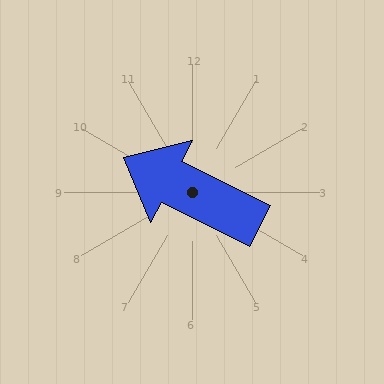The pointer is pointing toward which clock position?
Roughly 10 o'clock.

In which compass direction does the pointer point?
Northwest.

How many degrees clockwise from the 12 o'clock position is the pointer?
Approximately 297 degrees.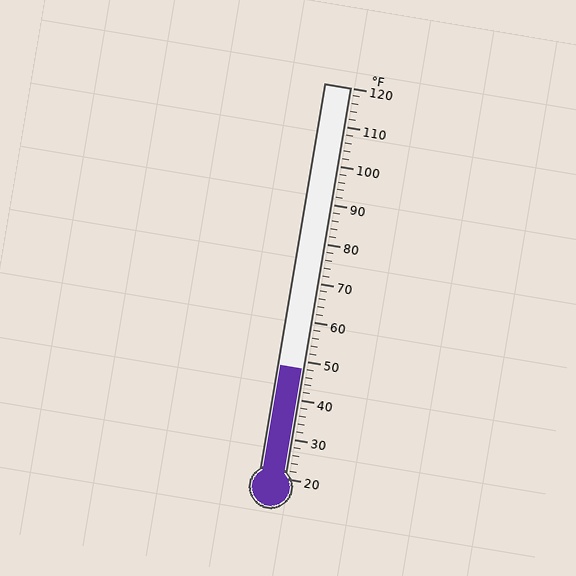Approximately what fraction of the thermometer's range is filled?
The thermometer is filled to approximately 30% of its range.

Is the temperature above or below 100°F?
The temperature is below 100°F.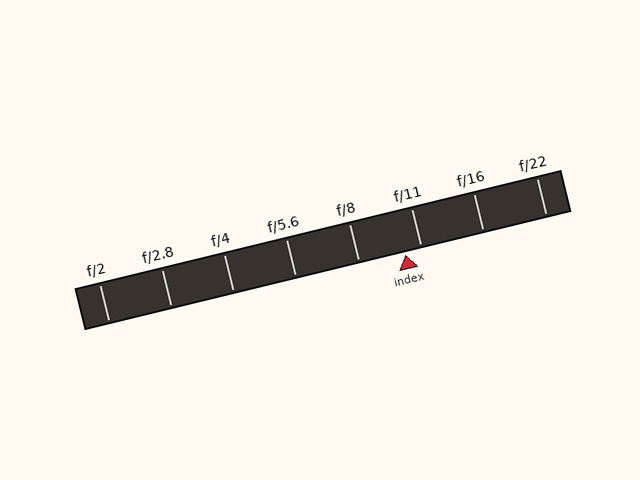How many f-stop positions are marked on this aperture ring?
There are 8 f-stop positions marked.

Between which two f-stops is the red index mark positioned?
The index mark is between f/8 and f/11.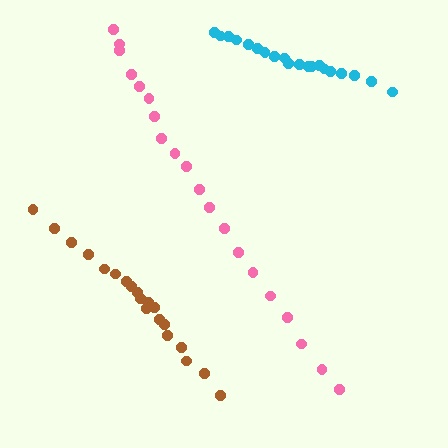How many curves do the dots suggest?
There are 3 distinct paths.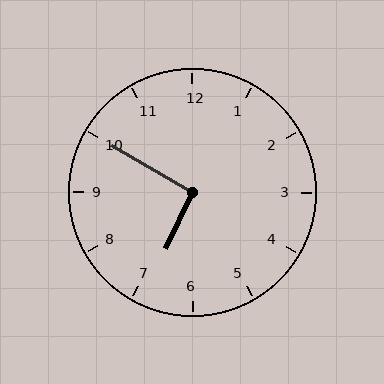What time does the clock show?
6:50.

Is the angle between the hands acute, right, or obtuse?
It is right.